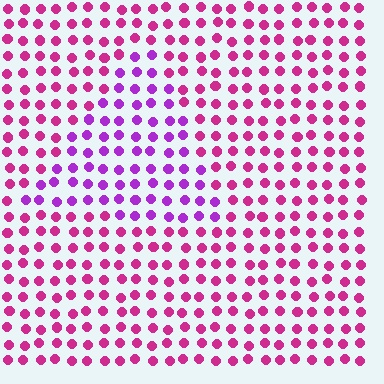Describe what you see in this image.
The image is filled with small magenta elements in a uniform arrangement. A triangle-shaped region is visible where the elements are tinted to a slightly different hue, forming a subtle color boundary.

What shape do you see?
I see a triangle.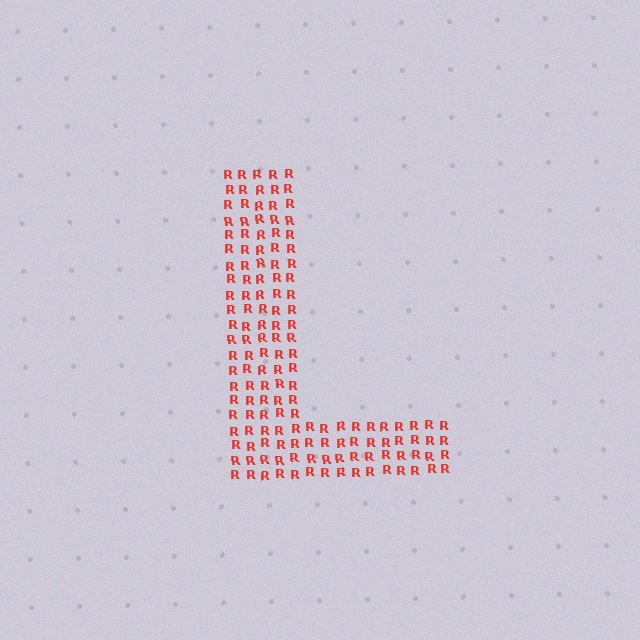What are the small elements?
The small elements are letter R's.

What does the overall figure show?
The overall figure shows the letter L.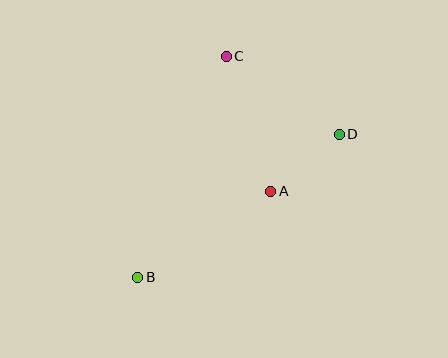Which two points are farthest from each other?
Points B and D are farthest from each other.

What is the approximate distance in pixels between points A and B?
The distance between A and B is approximately 158 pixels.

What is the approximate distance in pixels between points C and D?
The distance between C and D is approximately 137 pixels.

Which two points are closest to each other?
Points A and D are closest to each other.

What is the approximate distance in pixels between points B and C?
The distance between B and C is approximately 238 pixels.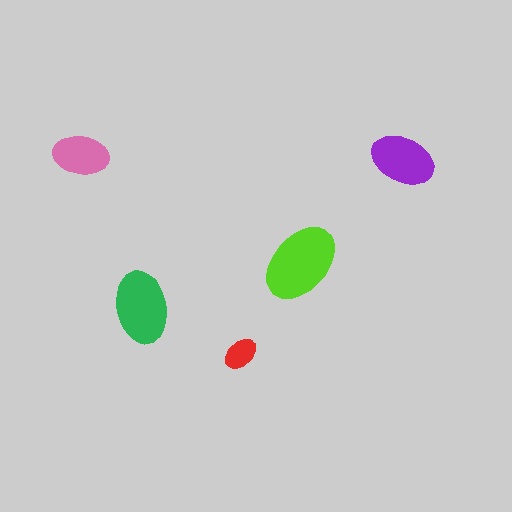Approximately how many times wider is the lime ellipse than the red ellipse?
About 2.5 times wider.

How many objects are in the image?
There are 5 objects in the image.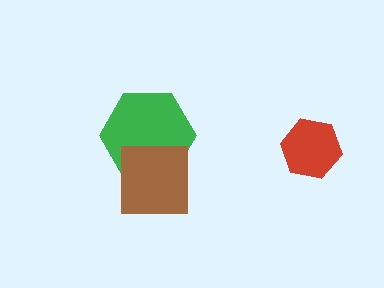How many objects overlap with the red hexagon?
0 objects overlap with the red hexagon.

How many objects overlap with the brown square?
1 object overlaps with the brown square.